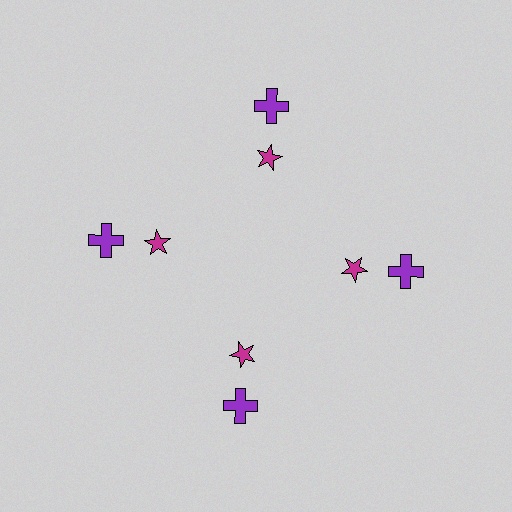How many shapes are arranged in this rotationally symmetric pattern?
There are 8 shapes, arranged in 4 groups of 2.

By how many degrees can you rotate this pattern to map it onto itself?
The pattern maps onto itself every 90 degrees of rotation.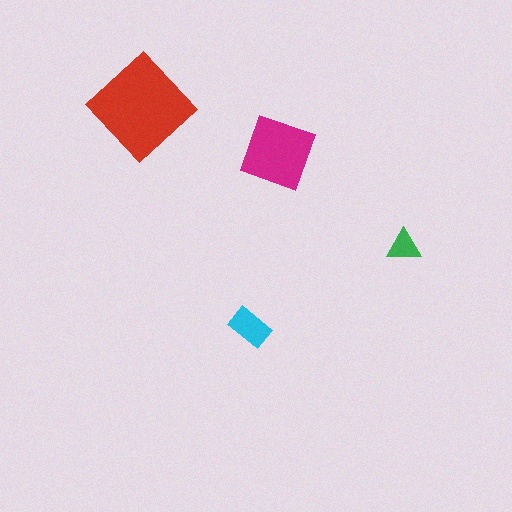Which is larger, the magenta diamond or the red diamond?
The red diamond.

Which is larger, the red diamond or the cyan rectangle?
The red diamond.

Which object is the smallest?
The green triangle.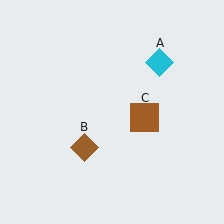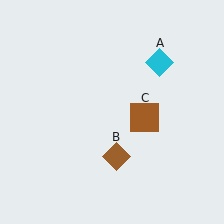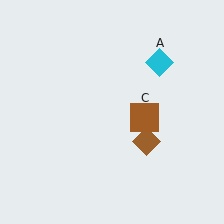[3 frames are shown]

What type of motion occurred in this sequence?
The brown diamond (object B) rotated counterclockwise around the center of the scene.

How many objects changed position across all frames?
1 object changed position: brown diamond (object B).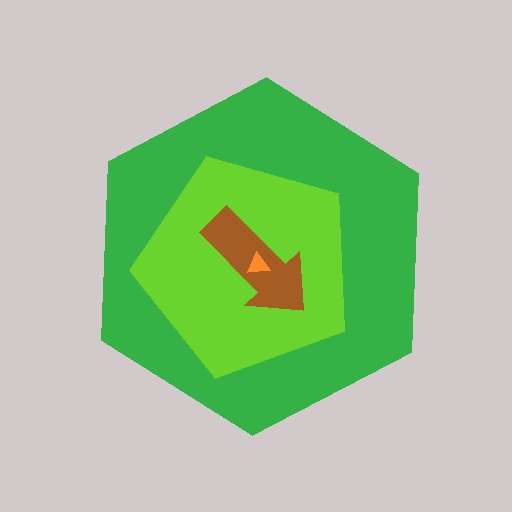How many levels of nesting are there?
4.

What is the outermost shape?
The green hexagon.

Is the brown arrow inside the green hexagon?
Yes.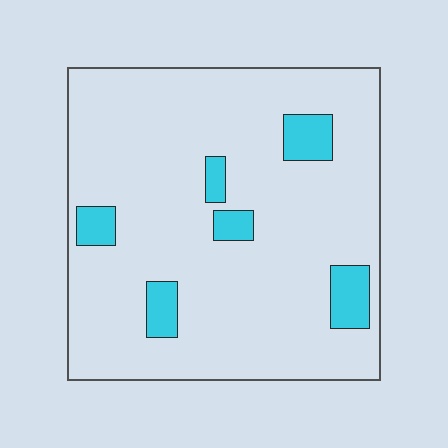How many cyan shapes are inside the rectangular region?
6.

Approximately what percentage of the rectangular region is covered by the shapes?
Approximately 10%.